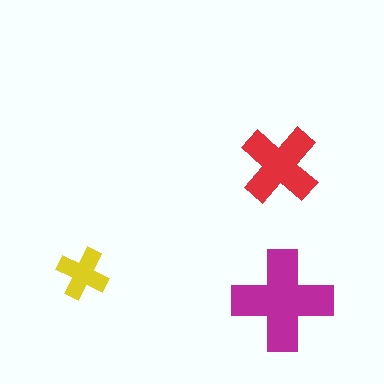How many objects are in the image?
There are 3 objects in the image.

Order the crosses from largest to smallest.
the magenta one, the red one, the yellow one.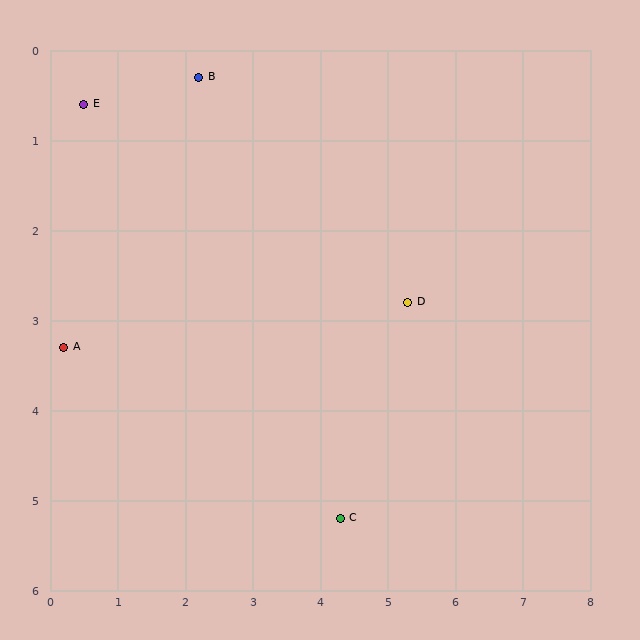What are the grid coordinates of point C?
Point C is at approximately (4.3, 5.2).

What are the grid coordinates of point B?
Point B is at approximately (2.2, 0.3).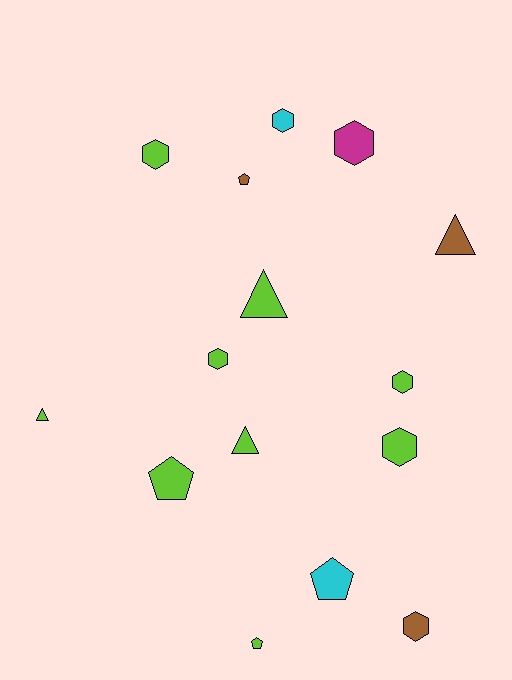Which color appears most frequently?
Lime, with 9 objects.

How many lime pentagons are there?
There are 2 lime pentagons.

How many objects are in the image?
There are 15 objects.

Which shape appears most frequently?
Hexagon, with 7 objects.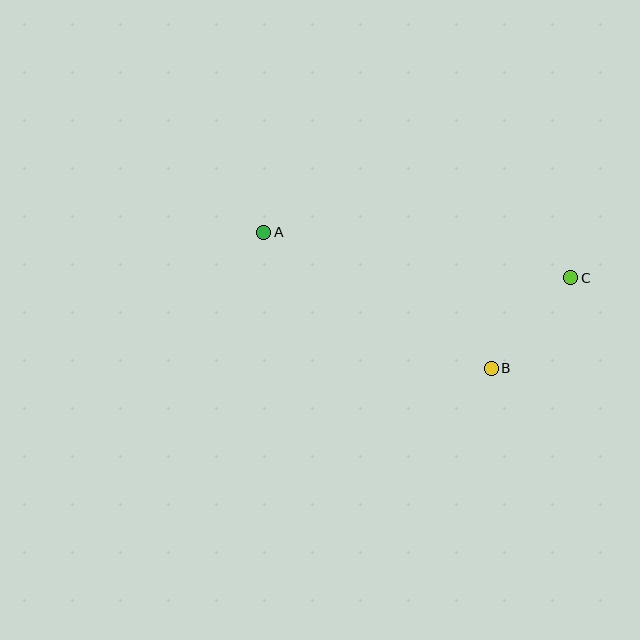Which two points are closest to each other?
Points B and C are closest to each other.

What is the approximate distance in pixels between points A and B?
The distance between A and B is approximately 265 pixels.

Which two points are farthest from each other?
Points A and C are farthest from each other.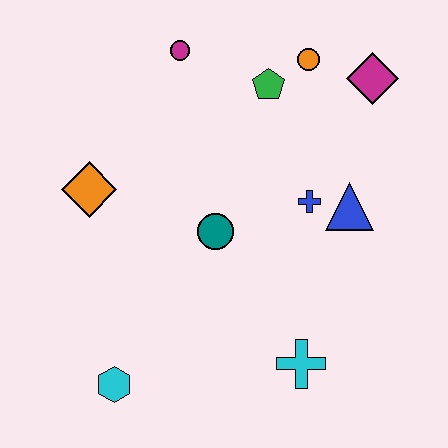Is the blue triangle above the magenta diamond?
No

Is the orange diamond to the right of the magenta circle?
No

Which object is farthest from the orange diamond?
The magenta diamond is farthest from the orange diamond.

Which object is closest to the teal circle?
The blue cross is closest to the teal circle.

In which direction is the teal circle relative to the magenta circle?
The teal circle is below the magenta circle.